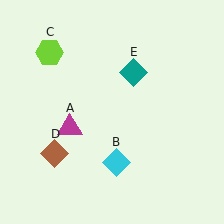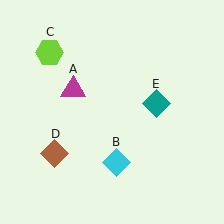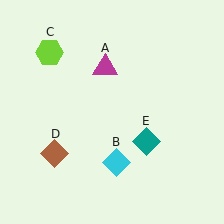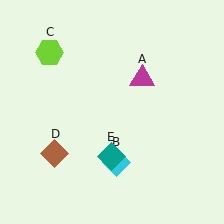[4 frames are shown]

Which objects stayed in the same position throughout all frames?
Cyan diamond (object B) and lime hexagon (object C) and brown diamond (object D) remained stationary.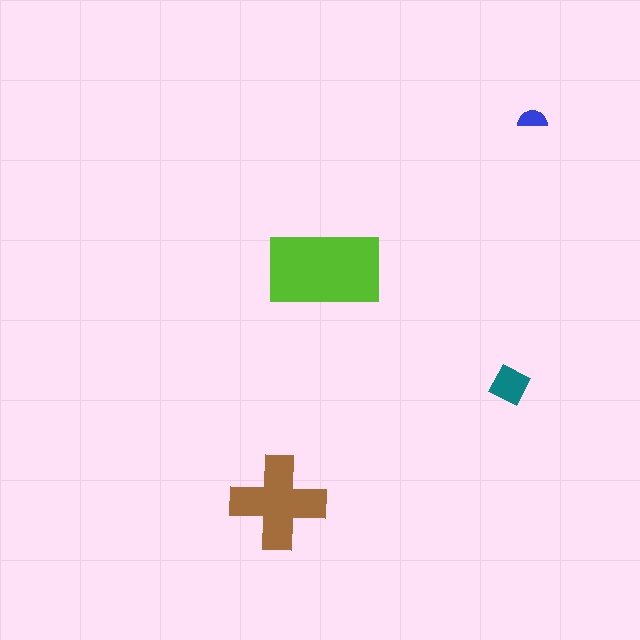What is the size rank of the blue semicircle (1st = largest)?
4th.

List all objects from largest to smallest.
The lime rectangle, the brown cross, the teal diamond, the blue semicircle.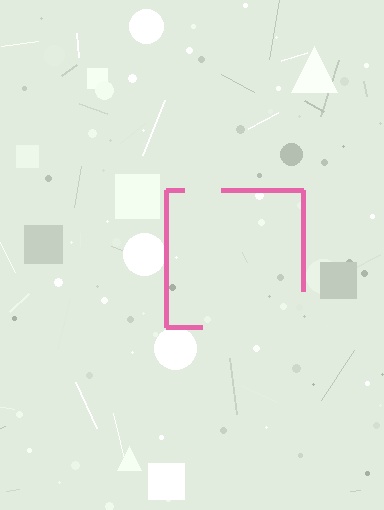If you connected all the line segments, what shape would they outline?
They would outline a square.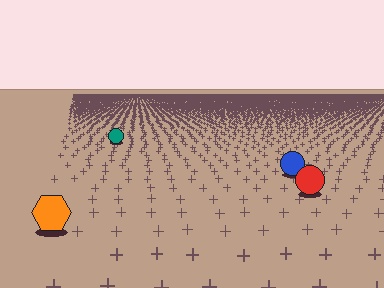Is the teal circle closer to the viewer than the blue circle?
No. The blue circle is closer — you can tell from the texture gradient: the ground texture is coarser near it.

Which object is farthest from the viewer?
The teal circle is farthest from the viewer. It appears smaller and the ground texture around it is denser.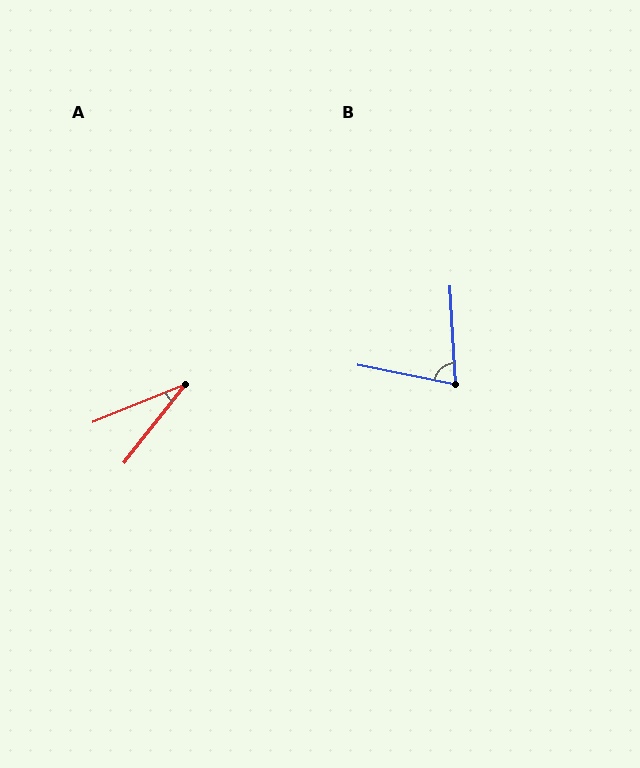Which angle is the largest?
B, at approximately 76 degrees.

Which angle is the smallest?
A, at approximately 30 degrees.